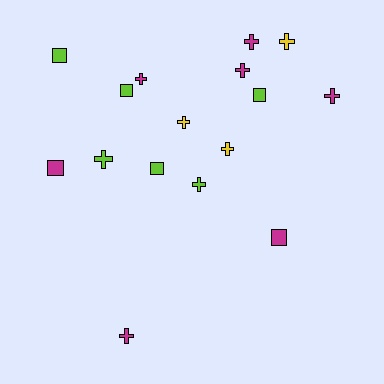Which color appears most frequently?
Magenta, with 7 objects.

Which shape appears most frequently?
Cross, with 10 objects.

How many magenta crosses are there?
There are 5 magenta crosses.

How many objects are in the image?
There are 16 objects.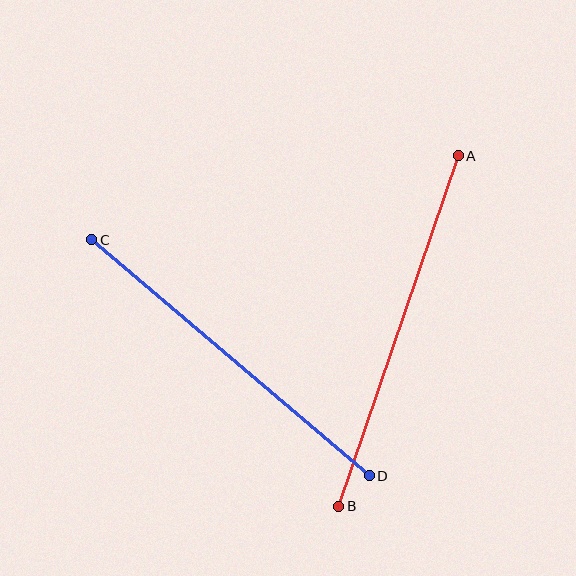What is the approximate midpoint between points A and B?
The midpoint is at approximately (399, 331) pixels.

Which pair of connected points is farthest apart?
Points A and B are farthest apart.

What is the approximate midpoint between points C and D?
The midpoint is at approximately (230, 358) pixels.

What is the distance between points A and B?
The distance is approximately 370 pixels.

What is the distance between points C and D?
The distance is approximately 364 pixels.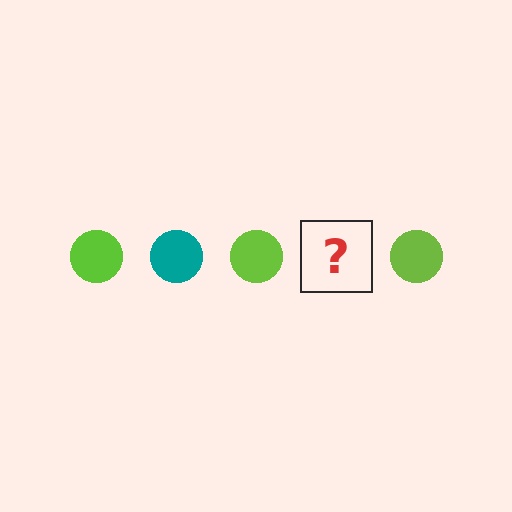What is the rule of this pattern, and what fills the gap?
The rule is that the pattern cycles through lime, teal circles. The gap should be filled with a teal circle.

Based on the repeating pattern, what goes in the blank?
The blank should be a teal circle.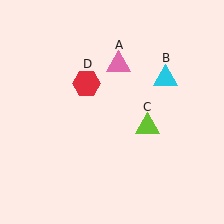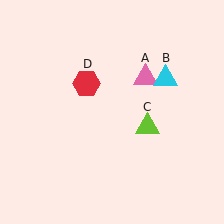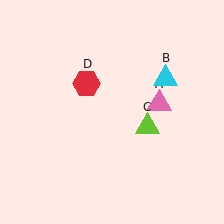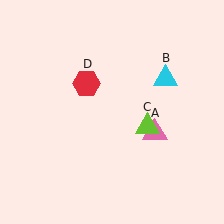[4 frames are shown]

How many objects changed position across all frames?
1 object changed position: pink triangle (object A).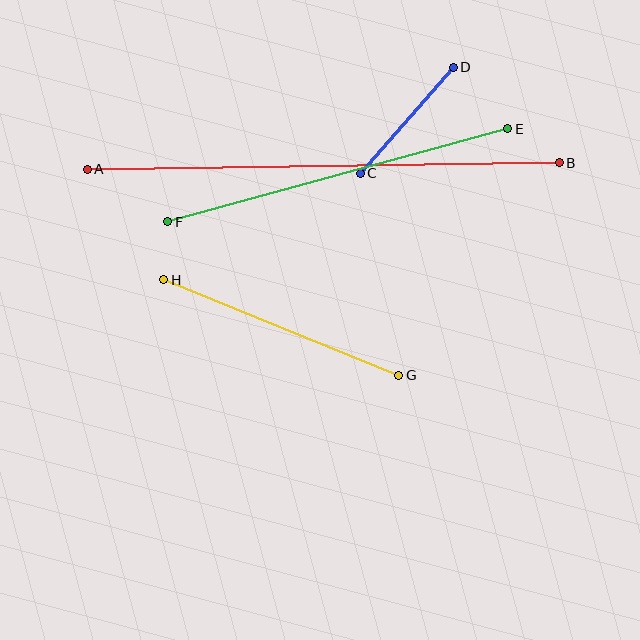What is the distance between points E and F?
The distance is approximately 352 pixels.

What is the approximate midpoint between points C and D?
The midpoint is at approximately (407, 120) pixels.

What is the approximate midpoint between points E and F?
The midpoint is at approximately (338, 175) pixels.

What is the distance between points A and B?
The distance is approximately 472 pixels.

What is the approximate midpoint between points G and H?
The midpoint is at approximately (281, 327) pixels.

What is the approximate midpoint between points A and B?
The midpoint is at approximately (323, 166) pixels.